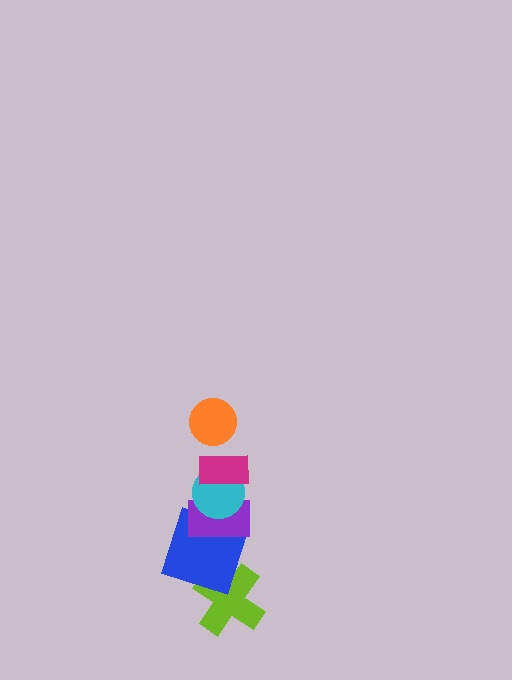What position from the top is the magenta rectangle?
The magenta rectangle is 2nd from the top.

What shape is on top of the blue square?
The purple rectangle is on top of the blue square.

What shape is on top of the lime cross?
The blue square is on top of the lime cross.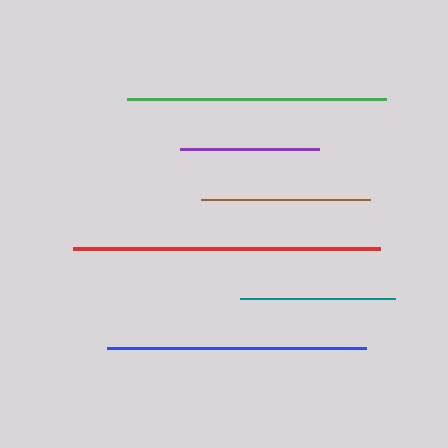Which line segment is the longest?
The red line is the longest at approximately 306 pixels.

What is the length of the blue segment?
The blue segment is approximately 259 pixels long.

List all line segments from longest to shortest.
From longest to shortest: red, blue, green, brown, teal, purple.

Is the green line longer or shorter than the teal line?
The green line is longer than the teal line.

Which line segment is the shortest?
The purple line is the shortest at approximately 139 pixels.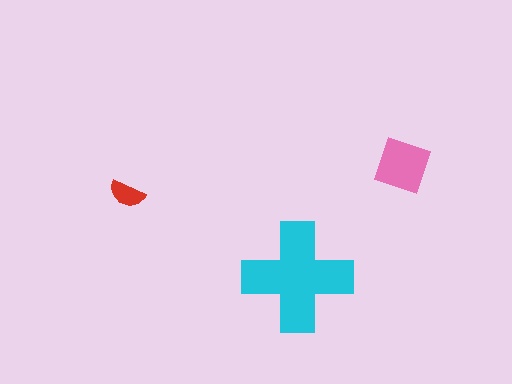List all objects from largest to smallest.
The cyan cross, the pink square, the red semicircle.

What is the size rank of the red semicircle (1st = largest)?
3rd.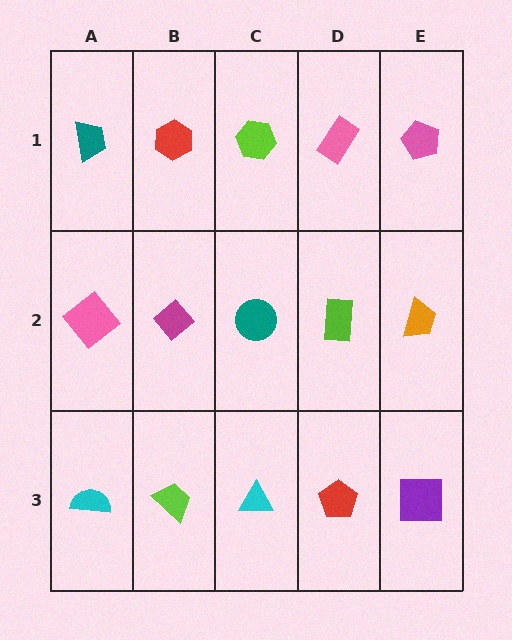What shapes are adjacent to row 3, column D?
A lime rectangle (row 2, column D), a cyan triangle (row 3, column C), a purple square (row 3, column E).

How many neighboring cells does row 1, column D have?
3.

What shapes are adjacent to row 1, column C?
A teal circle (row 2, column C), a red hexagon (row 1, column B), a pink rectangle (row 1, column D).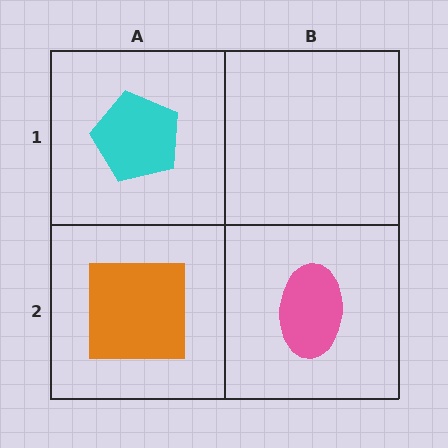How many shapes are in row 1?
1 shape.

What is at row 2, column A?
An orange square.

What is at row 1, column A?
A cyan pentagon.